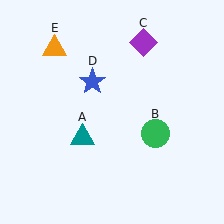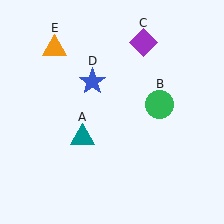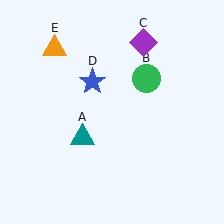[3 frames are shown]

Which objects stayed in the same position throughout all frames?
Teal triangle (object A) and purple diamond (object C) and blue star (object D) and orange triangle (object E) remained stationary.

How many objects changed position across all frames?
1 object changed position: green circle (object B).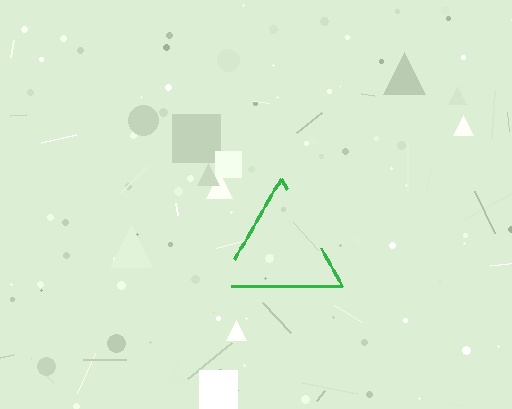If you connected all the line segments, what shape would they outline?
They would outline a triangle.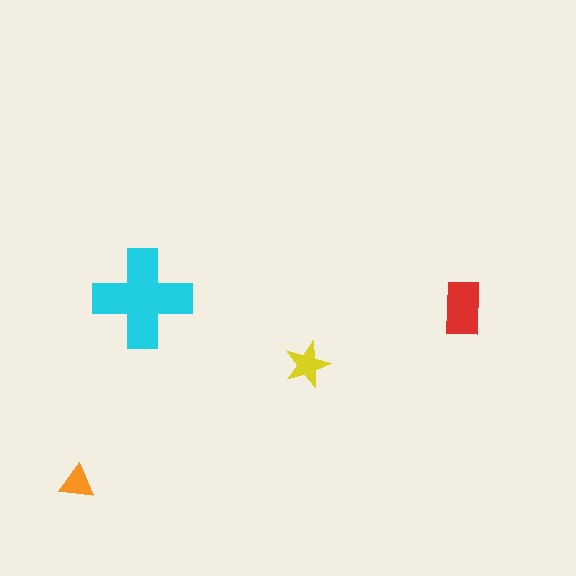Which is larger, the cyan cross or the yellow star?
The cyan cross.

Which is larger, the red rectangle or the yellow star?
The red rectangle.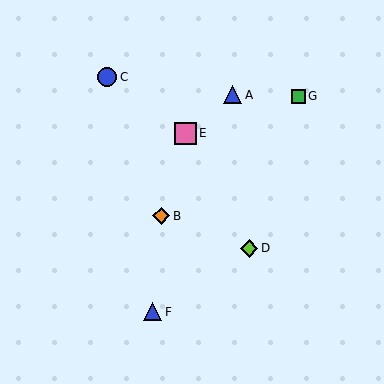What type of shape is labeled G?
Shape G is a green square.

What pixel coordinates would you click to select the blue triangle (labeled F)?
Click at (152, 312) to select the blue triangle F.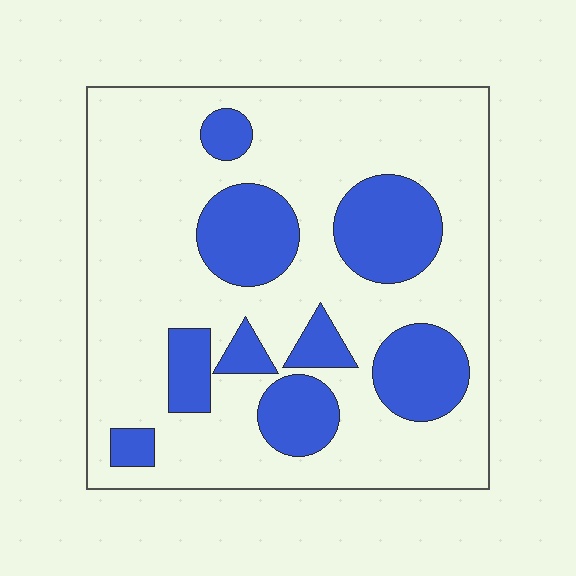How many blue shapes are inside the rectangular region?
9.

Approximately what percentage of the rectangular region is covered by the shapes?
Approximately 25%.